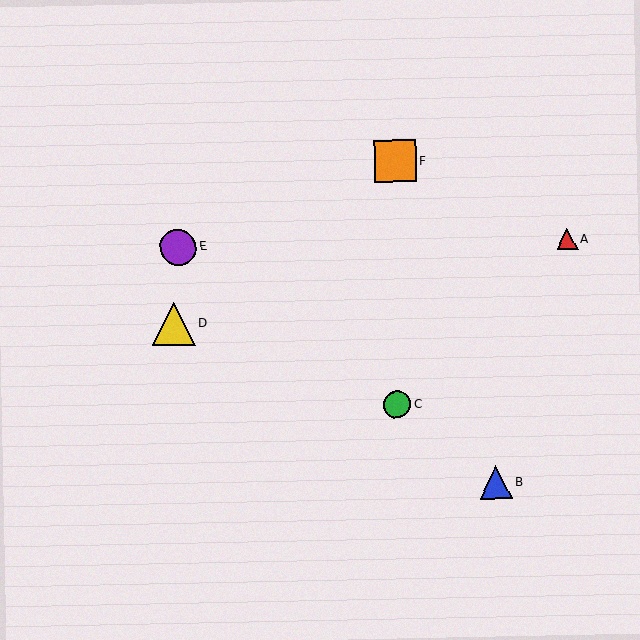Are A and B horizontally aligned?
No, A is at y≈239 and B is at y≈483.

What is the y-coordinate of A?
Object A is at y≈239.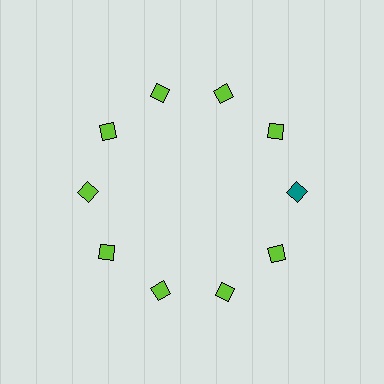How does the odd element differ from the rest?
It has a different color: teal instead of lime.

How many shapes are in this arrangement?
There are 10 shapes arranged in a ring pattern.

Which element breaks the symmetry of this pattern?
The teal diamond at roughly the 3 o'clock position breaks the symmetry. All other shapes are lime diamonds.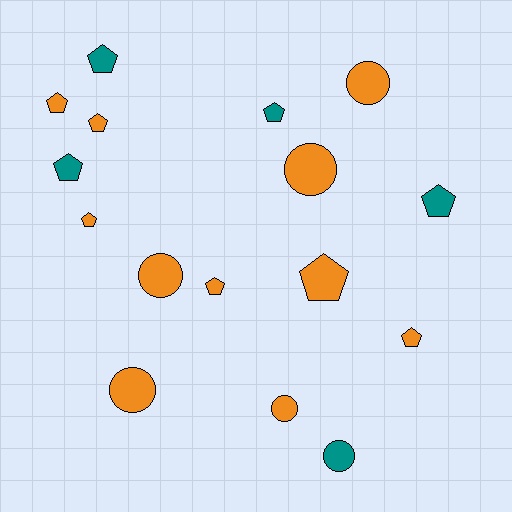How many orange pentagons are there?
There are 6 orange pentagons.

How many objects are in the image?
There are 16 objects.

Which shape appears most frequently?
Pentagon, with 10 objects.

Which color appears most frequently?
Orange, with 11 objects.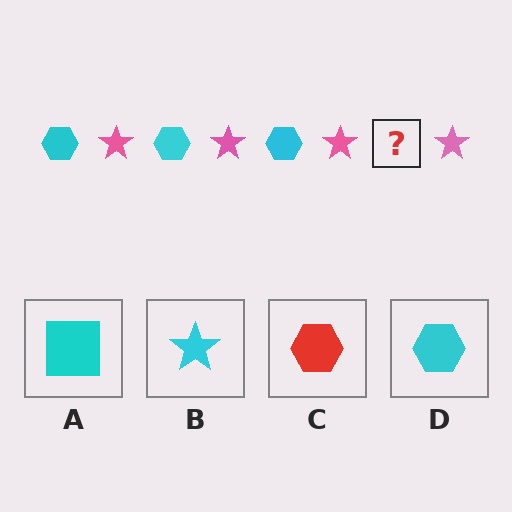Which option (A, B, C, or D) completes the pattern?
D.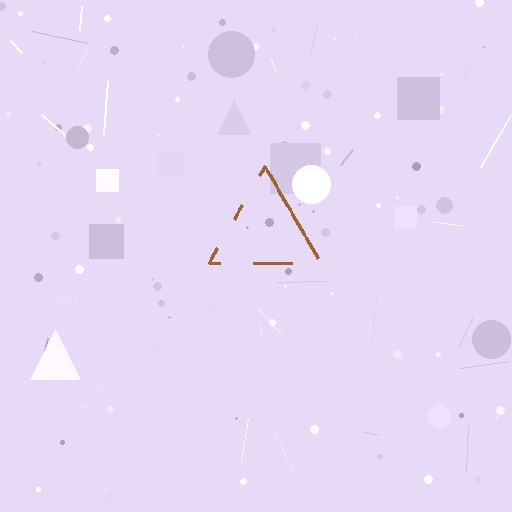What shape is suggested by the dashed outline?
The dashed outline suggests a triangle.